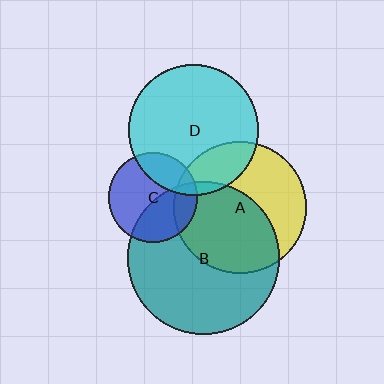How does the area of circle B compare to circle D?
Approximately 1.4 times.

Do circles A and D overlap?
Yes.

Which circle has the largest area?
Circle B (teal).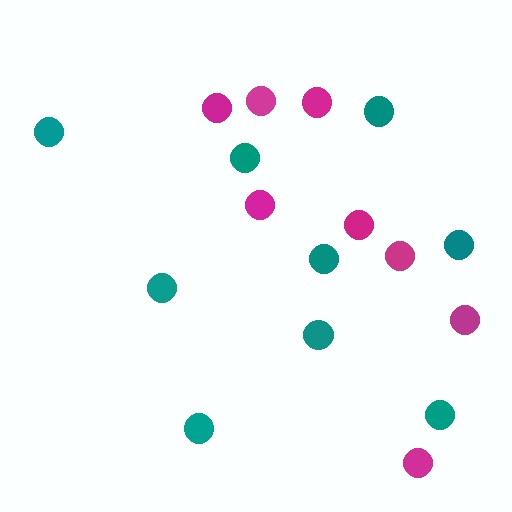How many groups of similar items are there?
There are 2 groups: one group of magenta circles (8) and one group of teal circles (9).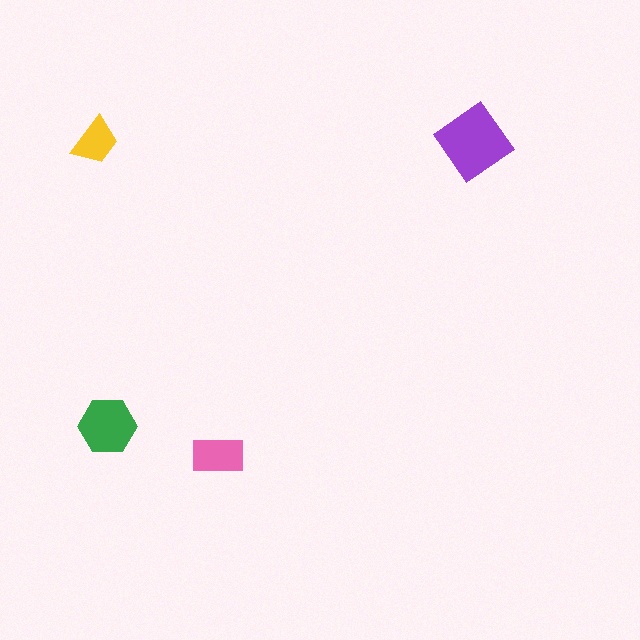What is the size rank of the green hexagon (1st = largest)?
2nd.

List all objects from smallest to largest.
The yellow trapezoid, the pink rectangle, the green hexagon, the purple diamond.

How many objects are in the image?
There are 4 objects in the image.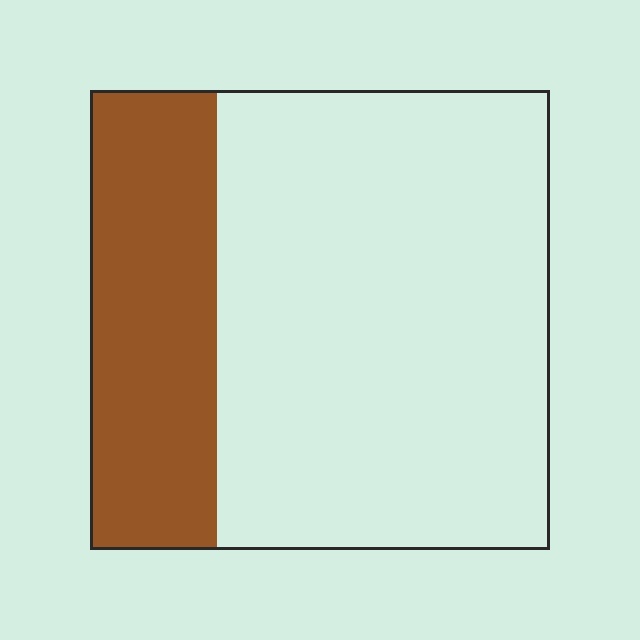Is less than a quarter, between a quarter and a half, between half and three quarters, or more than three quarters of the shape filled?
Between a quarter and a half.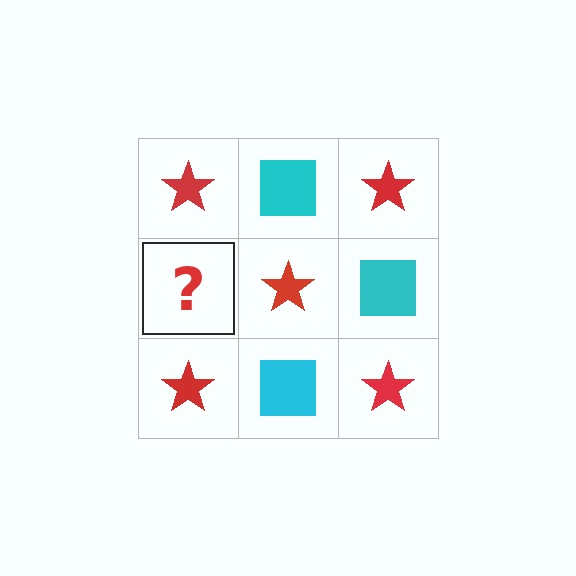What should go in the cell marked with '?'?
The missing cell should contain a cyan square.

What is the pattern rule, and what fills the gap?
The rule is that it alternates red star and cyan square in a checkerboard pattern. The gap should be filled with a cyan square.